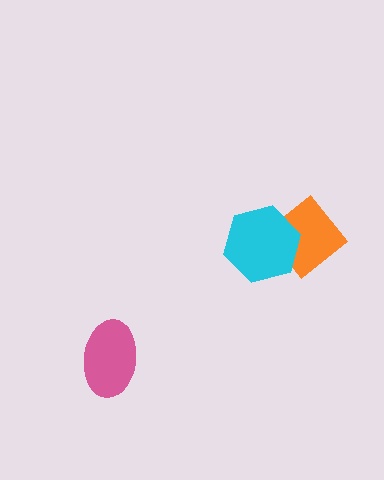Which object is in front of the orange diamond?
The cyan hexagon is in front of the orange diamond.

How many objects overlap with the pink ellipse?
0 objects overlap with the pink ellipse.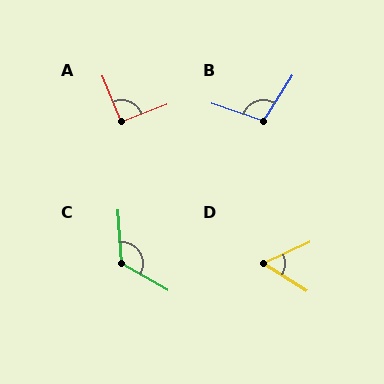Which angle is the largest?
C, at approximately 123 degrees.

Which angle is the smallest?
D, at approximately 57 degrees.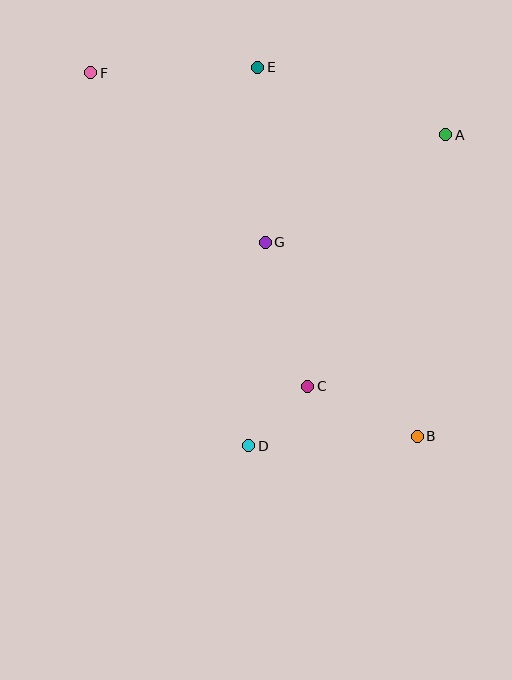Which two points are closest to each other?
Points C and D are closest to each other.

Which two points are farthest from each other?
Points B and F are farthest from each other.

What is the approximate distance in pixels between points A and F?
The distance between A and F is approximately 361 pixels.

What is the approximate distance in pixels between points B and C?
The distance between B and C is approximately 120 pixels.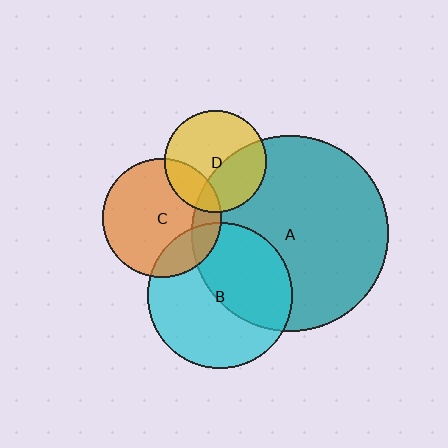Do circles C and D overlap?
Yes.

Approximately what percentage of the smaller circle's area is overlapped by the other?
Approximately 20%.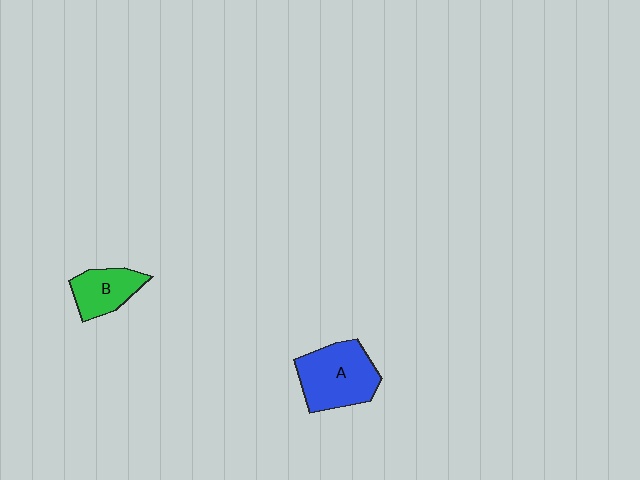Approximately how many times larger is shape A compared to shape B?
Approximately 1.6 times.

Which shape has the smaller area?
Shape B (green).